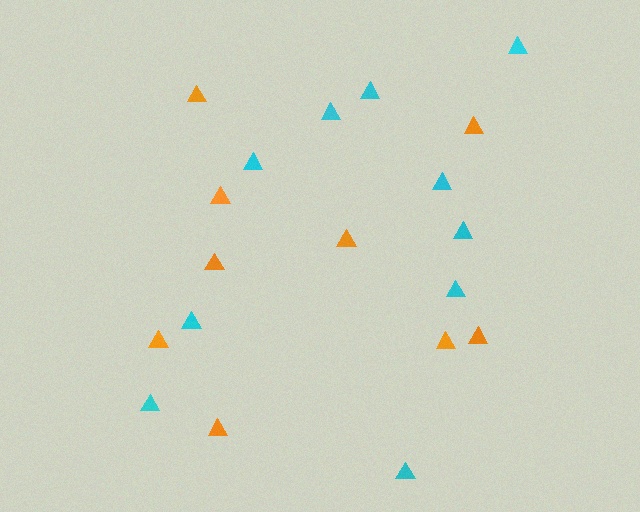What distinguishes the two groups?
There are 2 groups: one group of cyan triangles (10) and one group of orange triangles (9).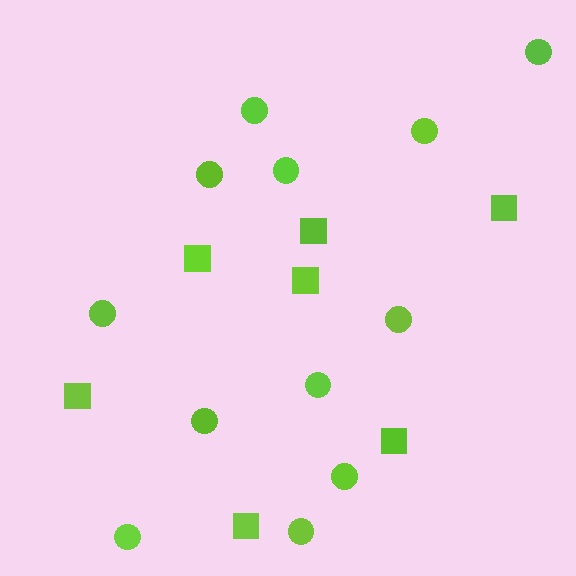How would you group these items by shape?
There are 2 groups: one group of squares (7) and one group of circles (12).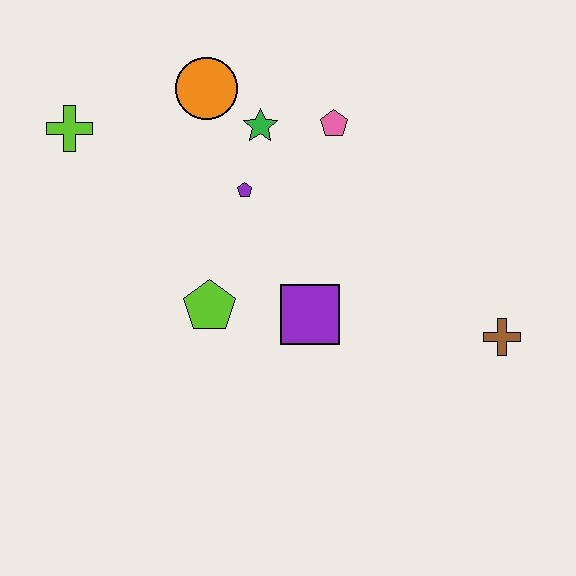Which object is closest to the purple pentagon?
The green star is closest to the purple pentagon.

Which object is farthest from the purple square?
The lime cross is farthest from the purple square.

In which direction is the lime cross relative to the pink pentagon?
The lime cross is to the left of the pink pentagon.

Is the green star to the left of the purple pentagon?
No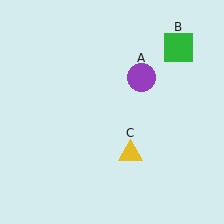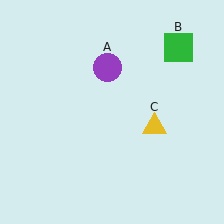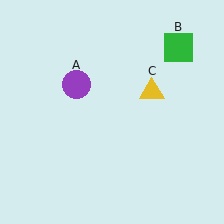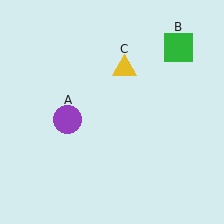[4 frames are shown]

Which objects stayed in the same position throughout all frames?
Green square (object B) remained stationary.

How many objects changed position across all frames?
2 objects changed position: purple circle (object A), yellow triangle (object C).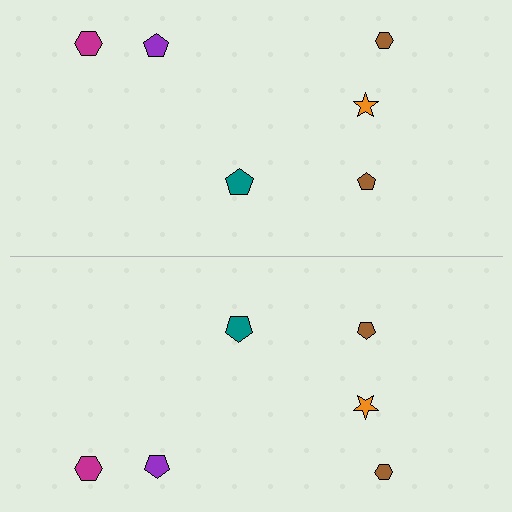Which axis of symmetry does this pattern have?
The pattern has a horizontal axis of symmetry running through the center of the image.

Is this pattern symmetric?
Yes, this pattern has bilateral (reflection) symmetry.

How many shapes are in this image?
There are 12 shapes in this image.